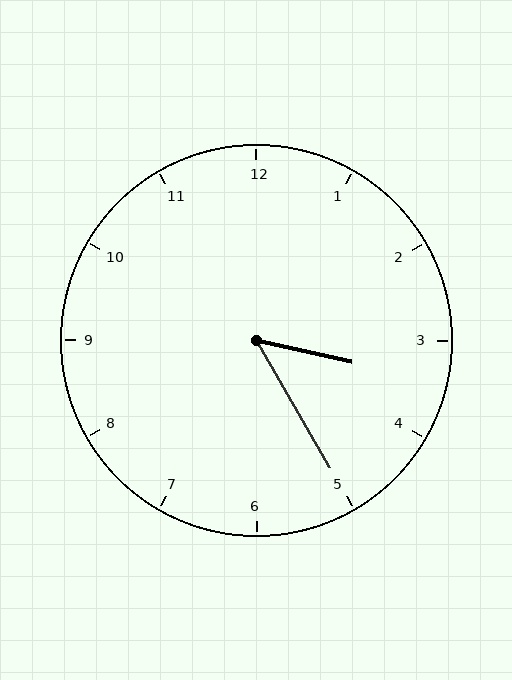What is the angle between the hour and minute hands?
Approximately 48 degrees.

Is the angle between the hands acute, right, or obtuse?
It is acute.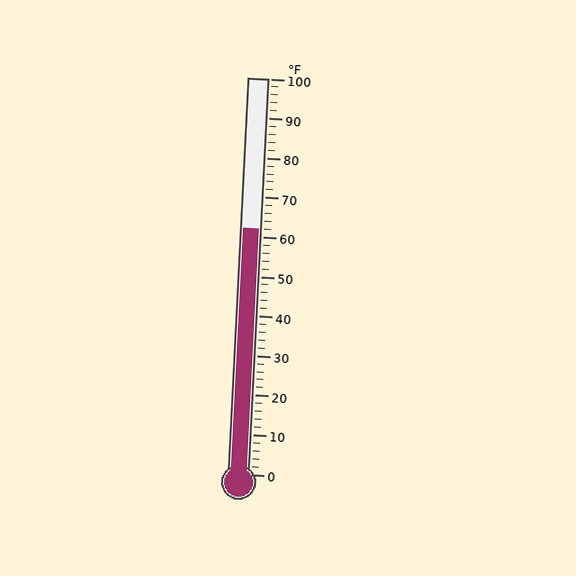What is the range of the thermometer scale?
The thermometer scale ranges from 0°F to 100°F.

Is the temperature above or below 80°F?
The temperature is below 80°F.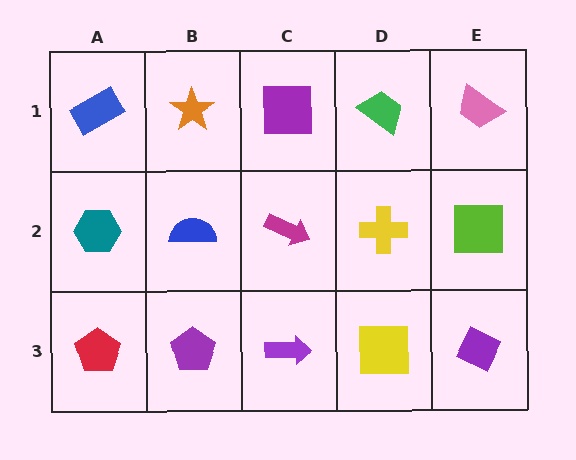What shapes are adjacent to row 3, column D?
A yellow cross (row 2, column D), a purple arrow (row 3, column C), a purple diamond (row 3, column E).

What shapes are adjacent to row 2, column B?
An orange star (row 1, column B), a purple pentagon (row 3, column B), a teal hexagon (row 2, column A), a magenta arrow (row 2, column C).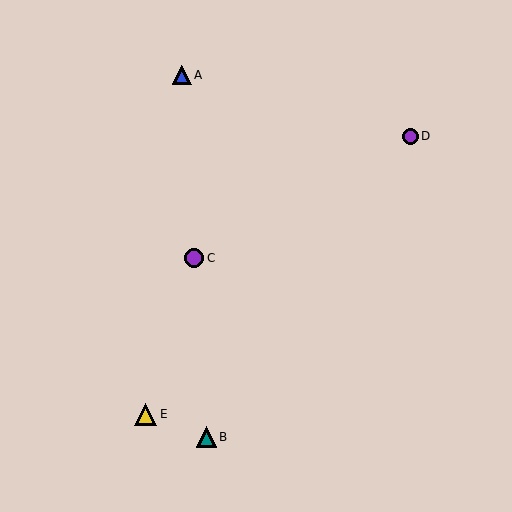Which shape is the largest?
The yellow triangle (labeled E) is the largest.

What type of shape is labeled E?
Shape E is a yellow triangle.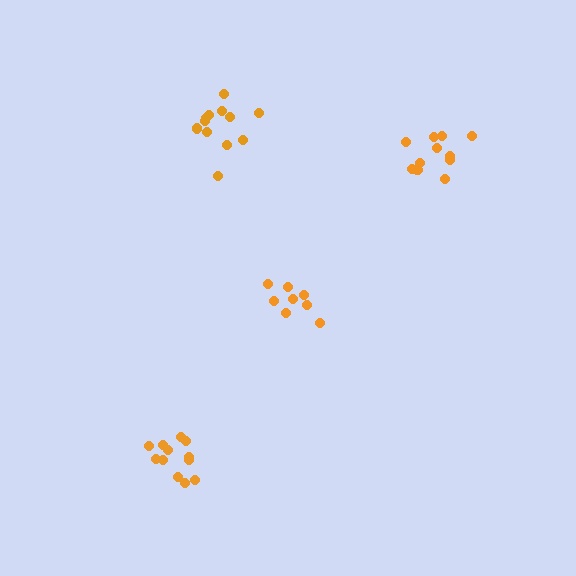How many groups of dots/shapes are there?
There are 4 groups.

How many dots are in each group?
Group 1: 8 dots, Group 2: 11 dots, Group 3: 12 dots, Group 4: 12 dots (43 total).